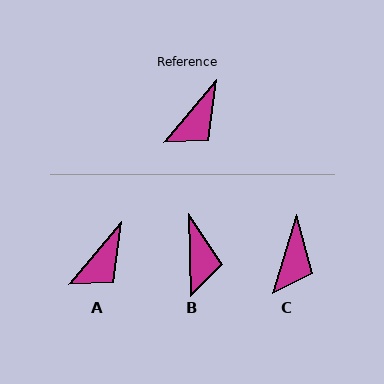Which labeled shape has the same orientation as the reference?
A.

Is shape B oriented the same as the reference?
No, it is off by about 41 degrees.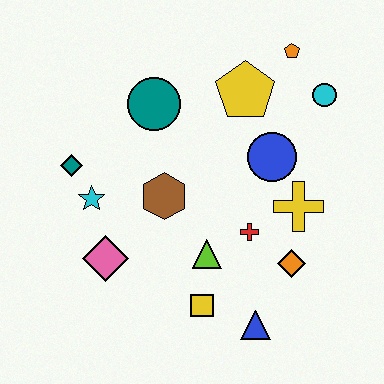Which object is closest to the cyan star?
The teal diamond is closest to the cyan star.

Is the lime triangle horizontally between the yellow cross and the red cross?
No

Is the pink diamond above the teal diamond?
No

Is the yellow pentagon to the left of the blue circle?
Yes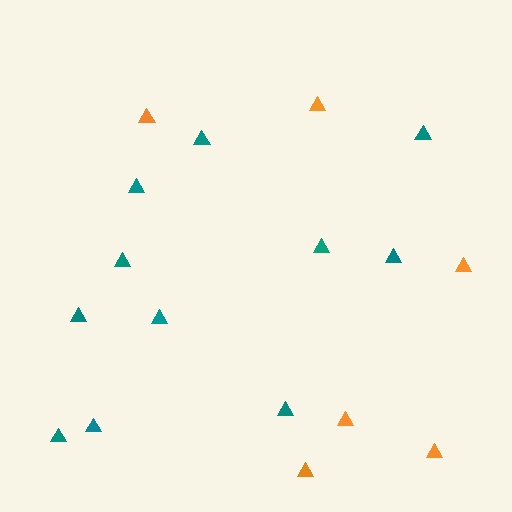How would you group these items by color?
There are 2 groups: one group of teal triangles (11) and one group of orange triangles (6).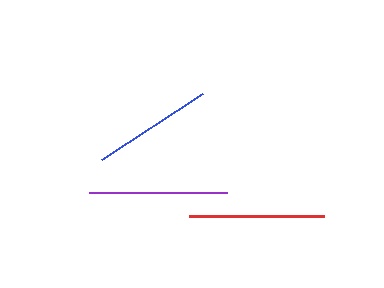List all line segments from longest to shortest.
From longest to shortest: purple, red, blue.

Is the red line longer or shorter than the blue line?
The red line is longer than the blue line.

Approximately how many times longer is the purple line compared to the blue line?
The purple line is approximately 1.1 times the length of the blue line.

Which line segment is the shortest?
The blue line is the shortest at approximately 120 pixels.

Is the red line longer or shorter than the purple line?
The purple line is longer than the red line.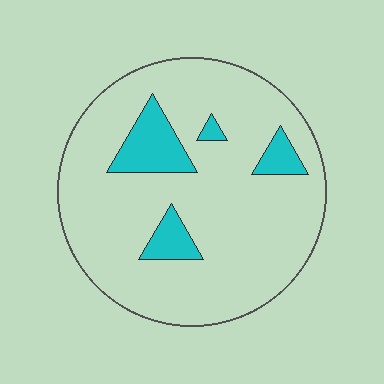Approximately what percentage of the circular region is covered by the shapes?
Approximately 15%.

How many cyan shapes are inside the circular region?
4.